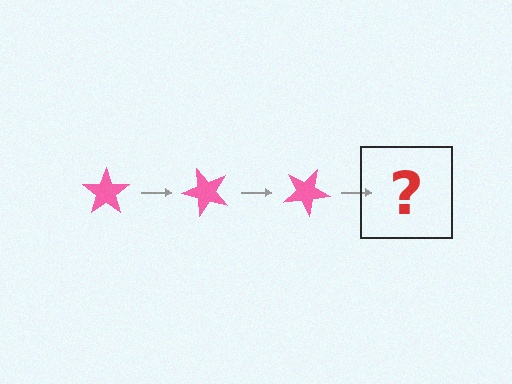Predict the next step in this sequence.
The next step is a pink star rotated 150 degrees.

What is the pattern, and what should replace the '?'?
The pattern is that the star rotates 50 degrees each step. The '?' should be a pink star rotated 150 degrees.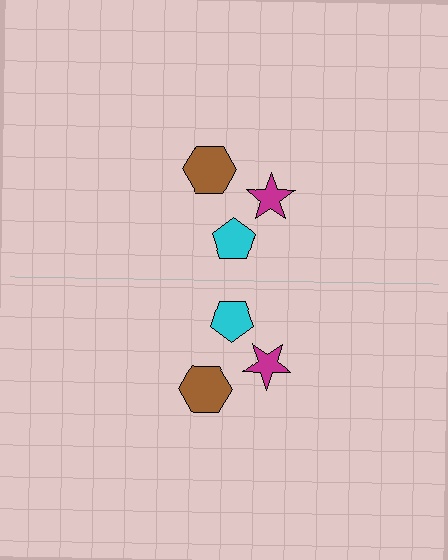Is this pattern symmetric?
Yes, this pattern has bilateral (reflection) symmetry.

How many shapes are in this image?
There are 6 shapes in this image.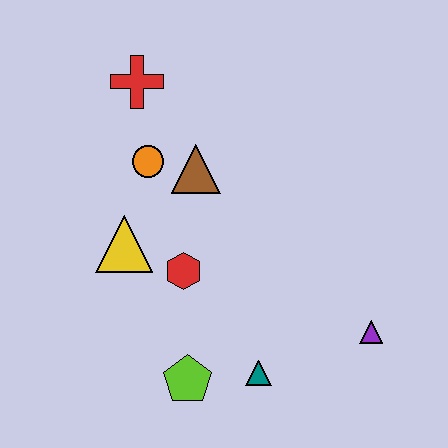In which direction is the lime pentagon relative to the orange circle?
The lime pentagon is below the orange circle.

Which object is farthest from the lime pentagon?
The red cross is farthest from the lime pentagon.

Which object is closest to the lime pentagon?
The teal triangle is closest to the lime pentagon.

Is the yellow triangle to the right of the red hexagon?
No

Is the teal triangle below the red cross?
Yes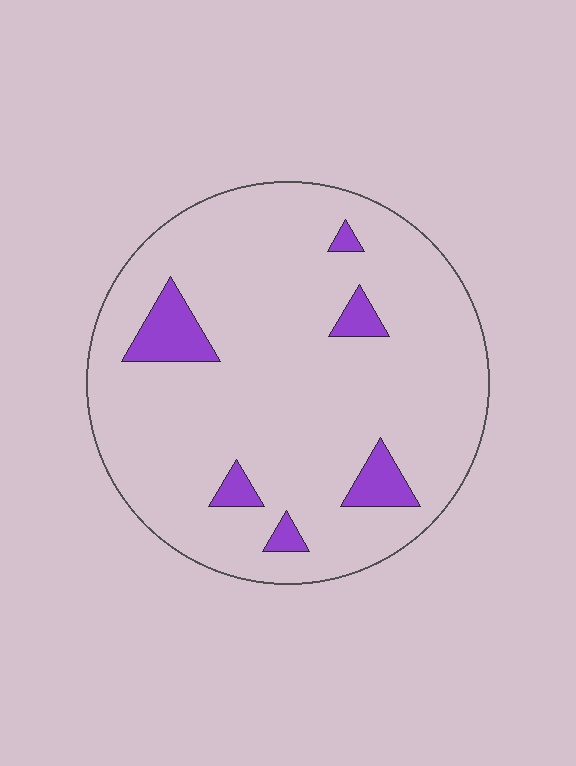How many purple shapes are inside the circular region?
6.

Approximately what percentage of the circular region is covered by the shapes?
Approximately 10%.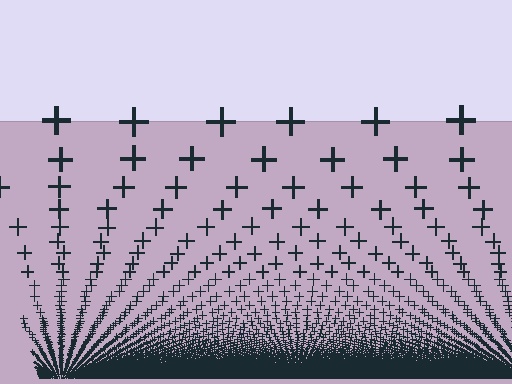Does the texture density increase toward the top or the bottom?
Density increases toward the bottom.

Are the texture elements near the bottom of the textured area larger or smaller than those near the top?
Smaller. The gradient is inverted — elements near the bottom are smaller and denser.